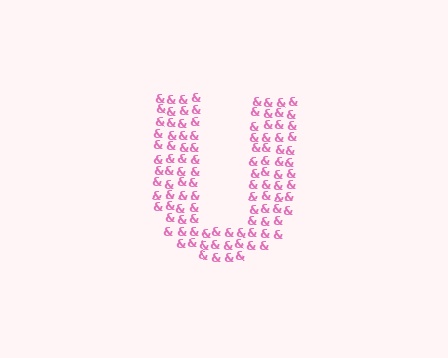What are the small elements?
The small elements are ampersands.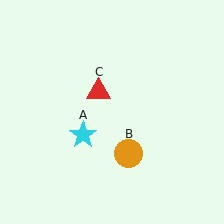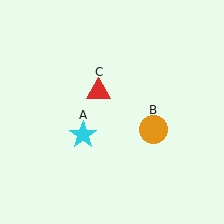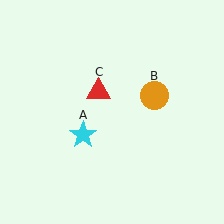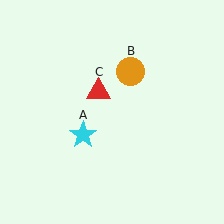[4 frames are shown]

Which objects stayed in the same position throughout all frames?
Cyan star (object A) and red triangle (object C) remained stationary.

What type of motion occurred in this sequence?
The orange circle (object B) rotated counterclockwise around the center of the scene.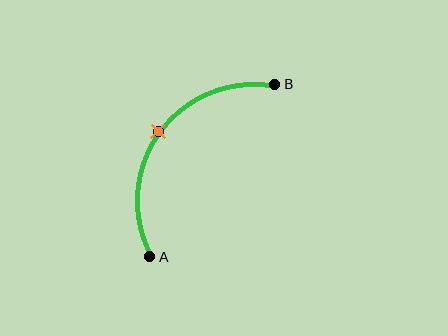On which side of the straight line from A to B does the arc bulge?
The arc bulges above and to the left of the straight line connecting A and B.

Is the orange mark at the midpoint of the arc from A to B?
Yes. The orange mark lies on the arc at equal arc-length from both A and B — it is the arc midpoint.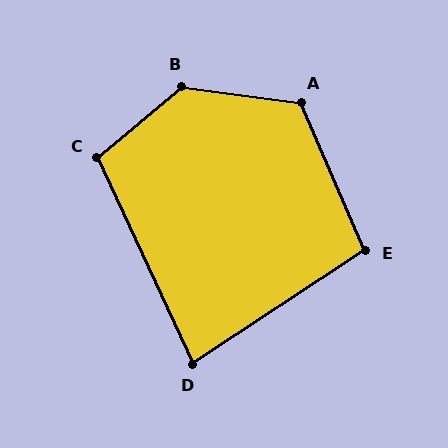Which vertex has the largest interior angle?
B, at approximately 133 degrees.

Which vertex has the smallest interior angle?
D, at approximately 81 degrees.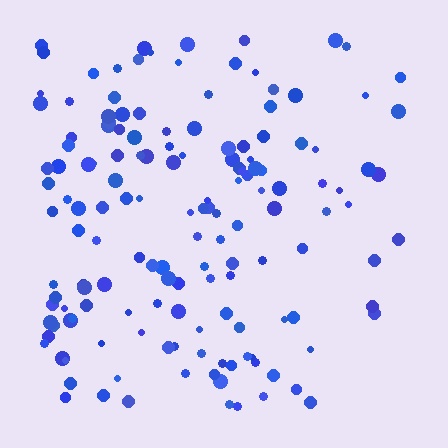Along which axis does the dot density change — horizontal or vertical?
Horizontal.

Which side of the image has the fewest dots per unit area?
The right.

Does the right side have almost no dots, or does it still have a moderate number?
Still a moderate number, just noticeably fewer than the left.